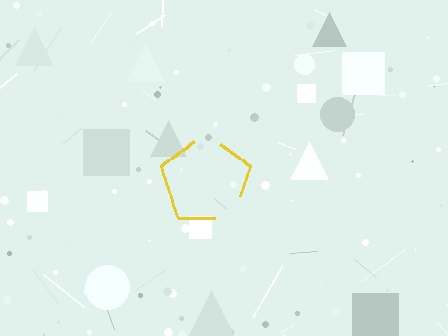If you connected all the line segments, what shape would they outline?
They would outline a pentagon.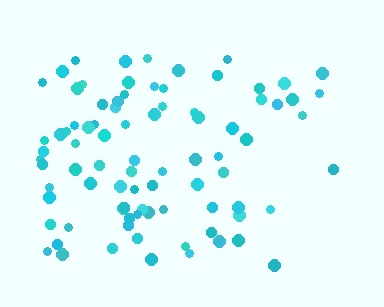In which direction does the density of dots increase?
From right to left, with the left side densest.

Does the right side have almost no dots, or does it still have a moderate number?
Still a moderate number, just noticeably fewer than the left.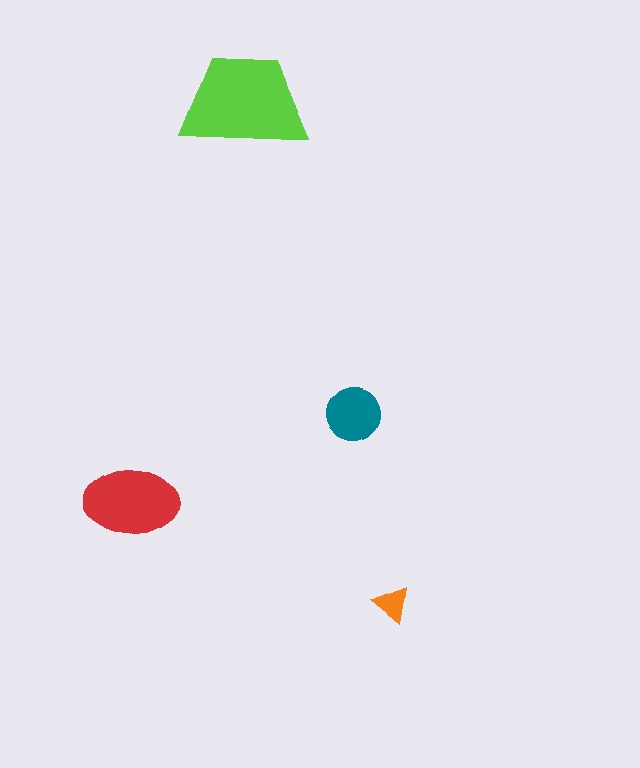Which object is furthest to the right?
The orange triangle is rightmost.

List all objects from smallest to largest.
The orange triangle, the teal circle, the red ellipse, the lime trapezoid.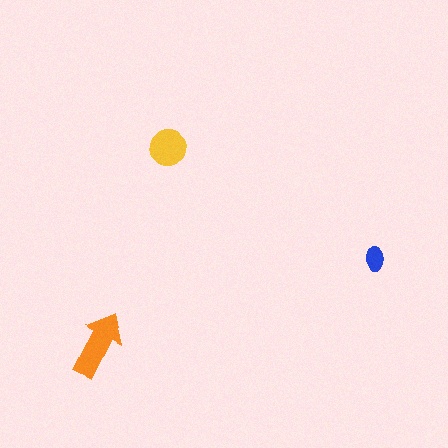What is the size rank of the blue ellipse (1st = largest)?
3rd.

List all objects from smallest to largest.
The blue ellipse, the yellow circle, the orange arrow.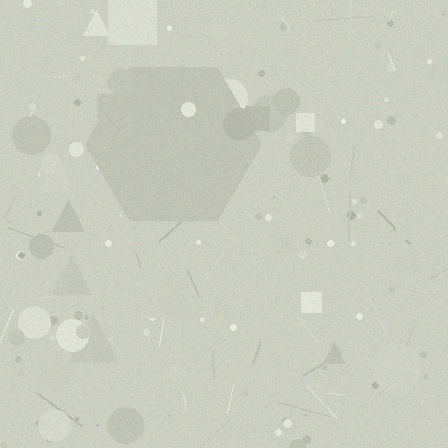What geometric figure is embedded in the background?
A hexagon is embedded in the background.